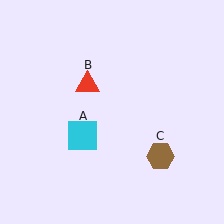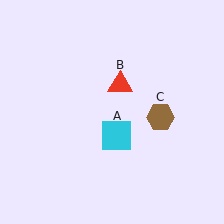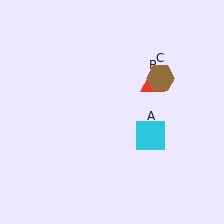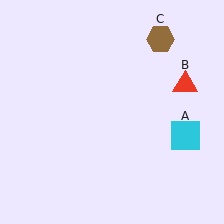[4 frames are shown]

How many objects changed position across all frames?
3 objects changed position: cyan square (object A), red triangle (object B), brown hexagon (object C).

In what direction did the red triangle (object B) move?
The red triangle (object B) moved right.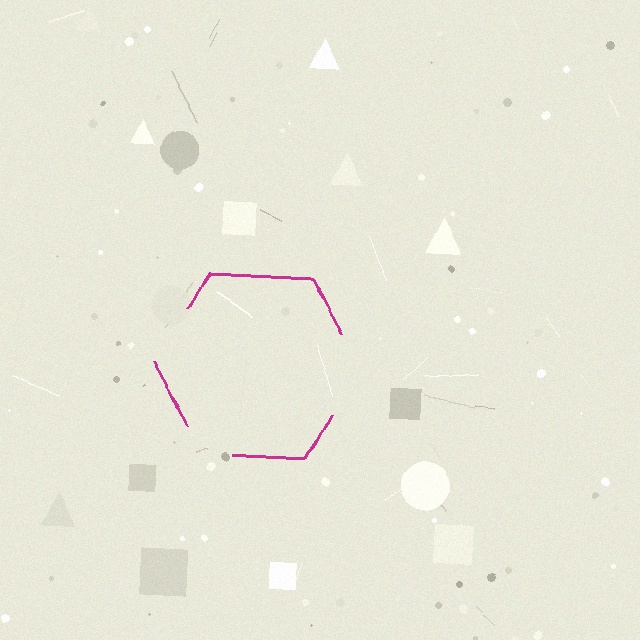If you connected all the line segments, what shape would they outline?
They would outline a hexagon.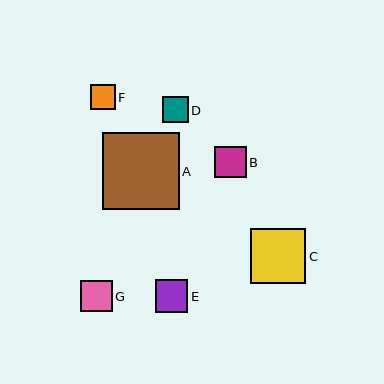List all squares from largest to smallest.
From largest to smallest: A, C, E, B, G, D, F.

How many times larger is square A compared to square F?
Square A is approximately 3.0 times the size of square F.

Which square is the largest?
Square A is the largest with a size of approximately 77 pixels.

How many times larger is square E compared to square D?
Square E is approximately 1.2 times the size of square D.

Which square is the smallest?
Square F is the smallest with a size of approximately 25 pixels.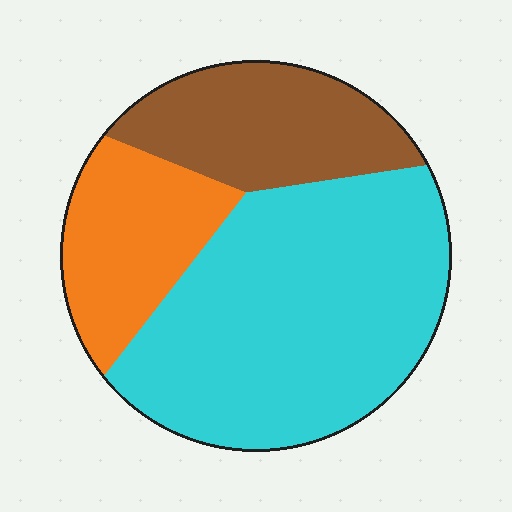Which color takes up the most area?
Cyan, at roughly 55%.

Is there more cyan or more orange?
Cyan.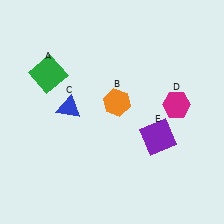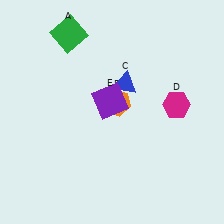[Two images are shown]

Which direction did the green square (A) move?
The green square (A) moved up.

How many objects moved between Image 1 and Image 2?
3 objects moved between the two images.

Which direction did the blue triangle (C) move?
The blue triangle (C) moved right.